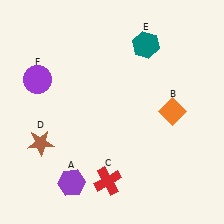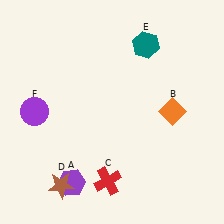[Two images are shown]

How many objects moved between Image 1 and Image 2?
2 objects moved between the two images.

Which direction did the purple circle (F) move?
The purple circle (F) moved down.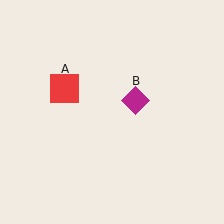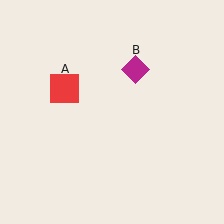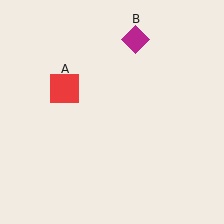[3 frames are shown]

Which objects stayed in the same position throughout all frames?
Red square (object A) remained stationary.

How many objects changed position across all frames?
1 object changed position: magenta diamond (object B).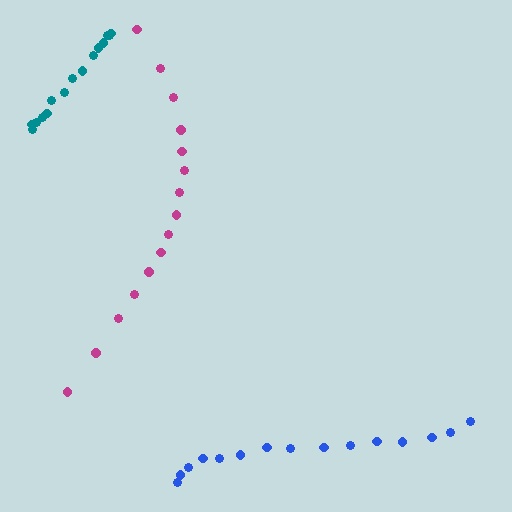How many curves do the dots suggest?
There are 3 distinct paths.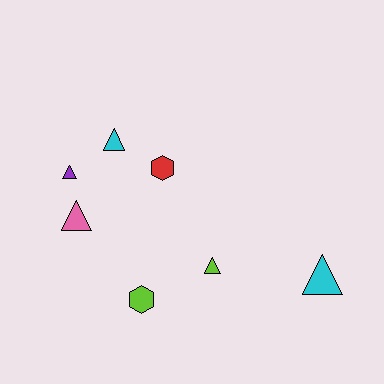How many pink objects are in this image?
There is 1 pink object.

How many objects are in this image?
There are 7 objects.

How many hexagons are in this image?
There are 2 hexagons.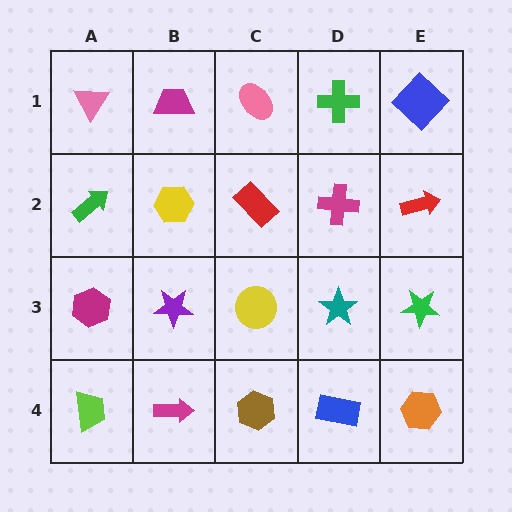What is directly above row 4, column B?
A purple star.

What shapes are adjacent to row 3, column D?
A magenta cross (row 2, column D), a blue rectangle (row 4, column D), a yellow circle (row 3, column C), a green star (row 3, column E).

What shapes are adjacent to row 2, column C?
A pink ellipse (row 1, column C), a yellow circle (row 3, column C), a yellow hexagon (row 2, column B), a magenta cross (row 2, column D).